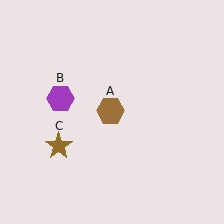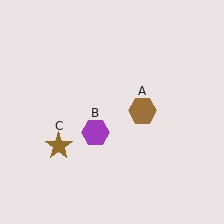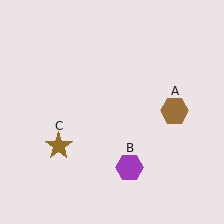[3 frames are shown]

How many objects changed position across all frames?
2 objects changed position: brown hexagon (object A), purple hexagon (object B).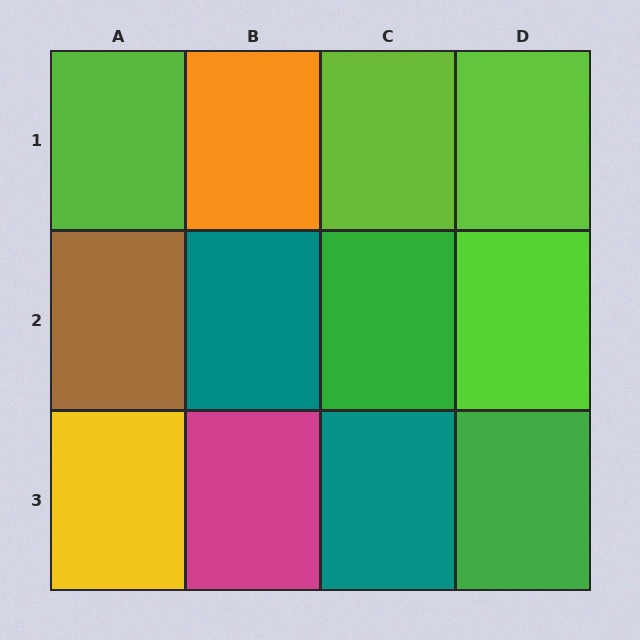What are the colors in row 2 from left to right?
Brown, teal, green, lime.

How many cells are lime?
4 cells are lime.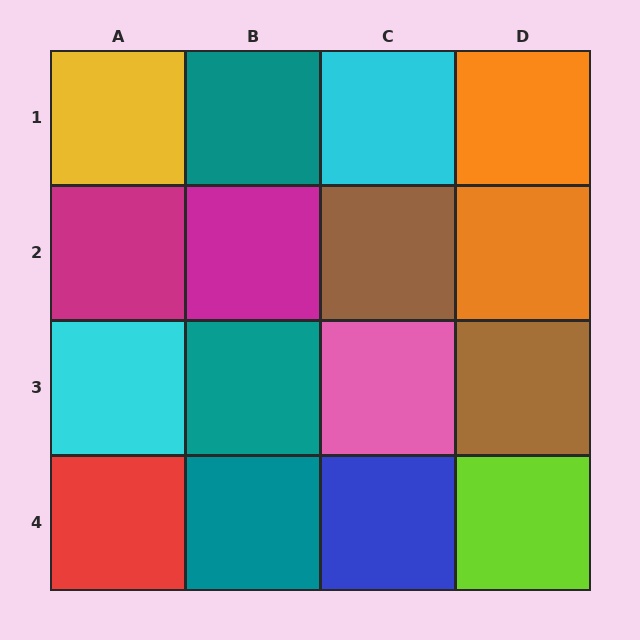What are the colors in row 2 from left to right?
Magenta, magenta, brown, orange.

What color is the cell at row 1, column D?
Orange.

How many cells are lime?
1 cell is lime.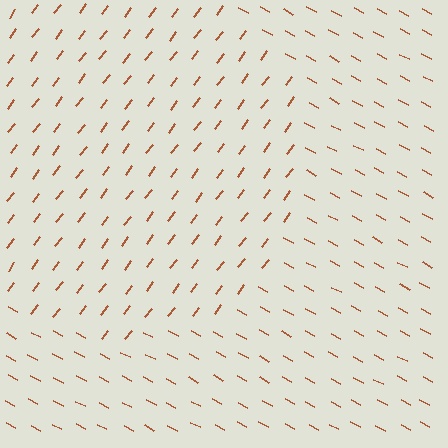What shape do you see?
I see a circle.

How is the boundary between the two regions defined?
The boundary is defined purely by a change in line orientation (approximately 81 degrees difference). All lines are the same color and thickness.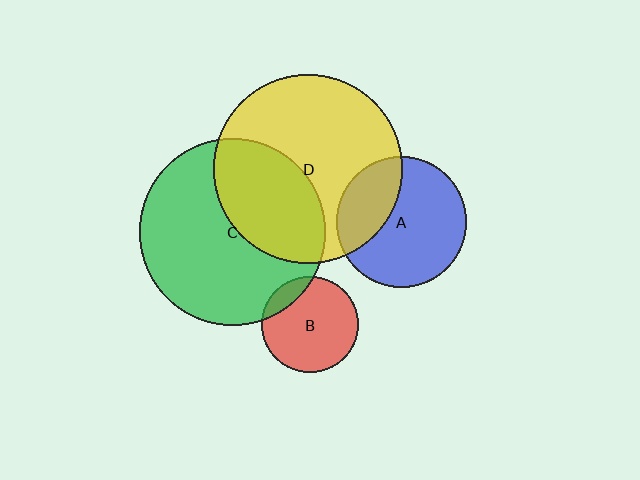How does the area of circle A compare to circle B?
Approximately 1.8 times.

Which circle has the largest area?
Circle D (yellow).